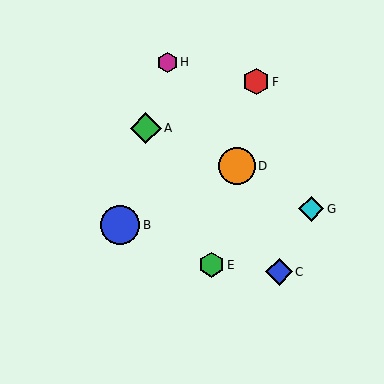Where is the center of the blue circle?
The center of the blue circle is at (120, 225).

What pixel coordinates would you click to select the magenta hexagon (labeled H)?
Click at (167, 62) to select the magenta hexagon H.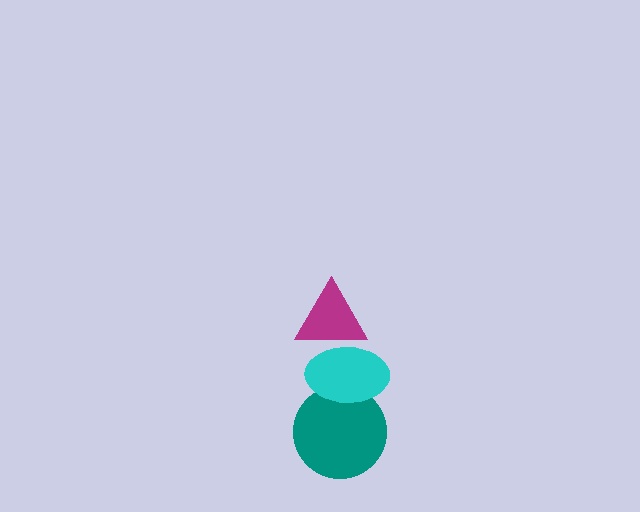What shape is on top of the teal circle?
The cyan ellipse is on top of the teal circle.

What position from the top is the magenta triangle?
The magenta triangle is 1st from the top.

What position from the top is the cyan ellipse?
The cyan ellipse is 2nd from the top.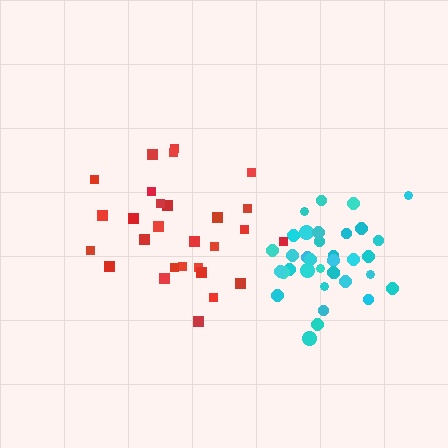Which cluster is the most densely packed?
Cyan.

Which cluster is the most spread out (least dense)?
Red.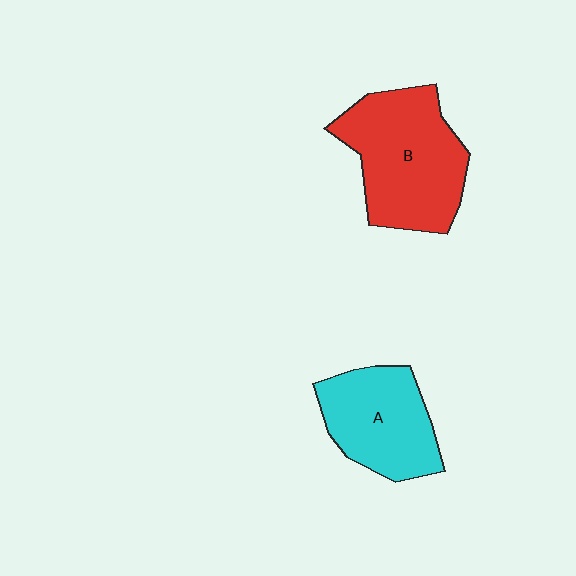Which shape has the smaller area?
Shape A (cyan).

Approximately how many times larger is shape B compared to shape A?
Approximately 1.3 times.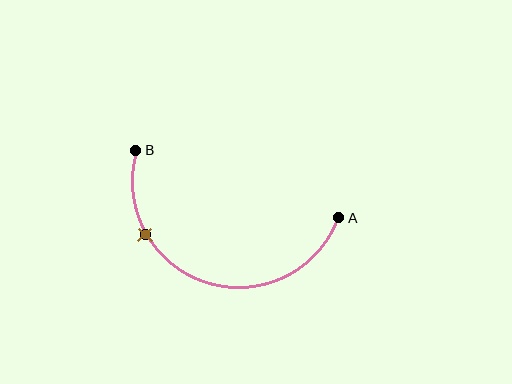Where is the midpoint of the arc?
The arc midpoint is the point on the curve farthest from the straight line joining A and B. It sits below that line.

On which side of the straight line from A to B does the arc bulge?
The arc bulges below the straight line connecting A and B.